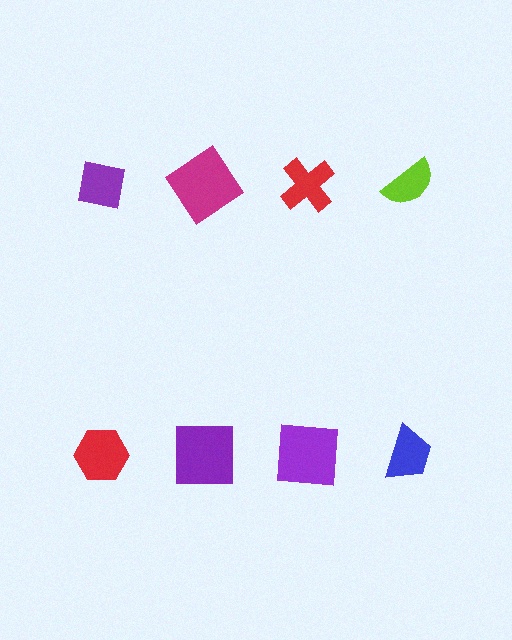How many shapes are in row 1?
4 shapes.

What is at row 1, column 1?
A purple square.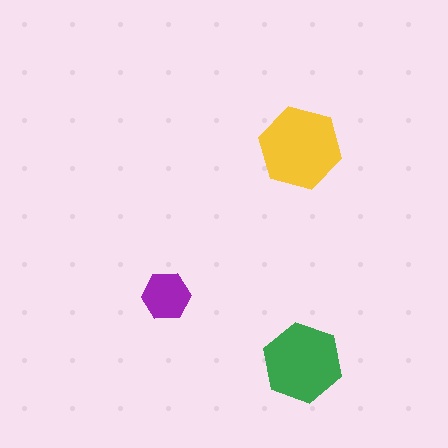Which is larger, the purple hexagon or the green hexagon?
The green one.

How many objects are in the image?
There are 3 objects in the image.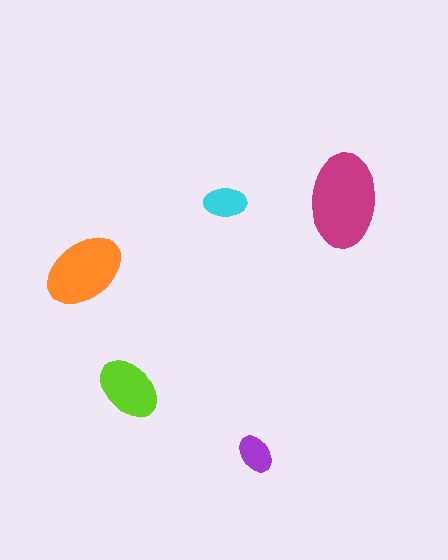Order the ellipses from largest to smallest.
the magenta one, the orange one, the lime one, the cyan one, the purple one.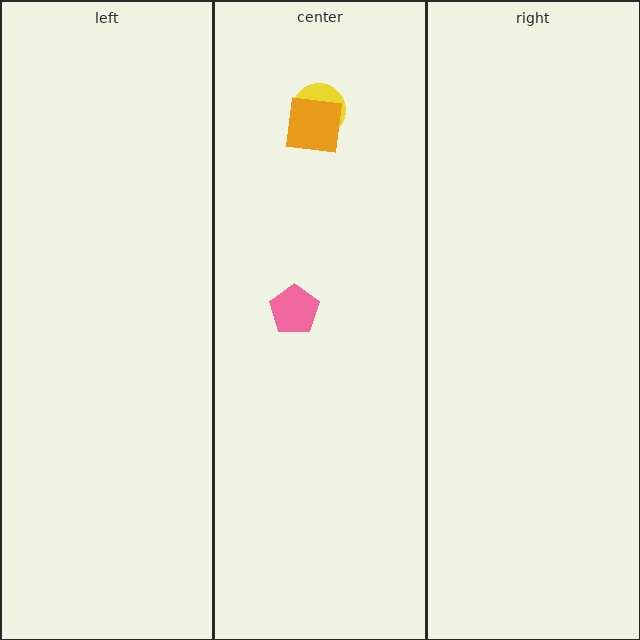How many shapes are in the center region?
3.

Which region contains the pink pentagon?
The center region.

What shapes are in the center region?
The pink pentagon, the yellow circle, the orange square.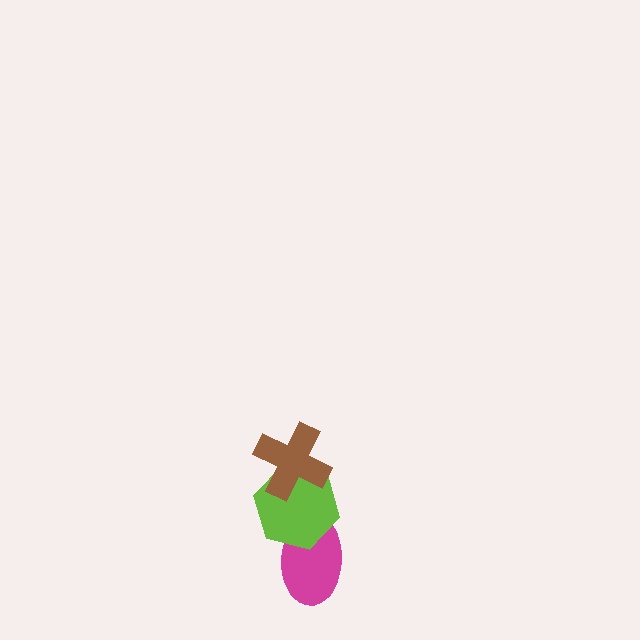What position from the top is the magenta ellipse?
The magenta ellipse is 3rd from the top.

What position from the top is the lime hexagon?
The lime hexagon is 2nd from the top.